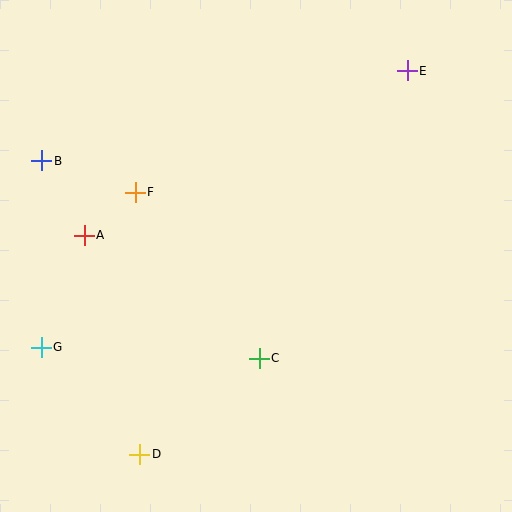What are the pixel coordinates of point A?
Point A is at (84, 235).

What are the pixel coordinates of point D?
Point D is at (140, 454).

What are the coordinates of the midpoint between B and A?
The midpoint between B and A is at (63, 198).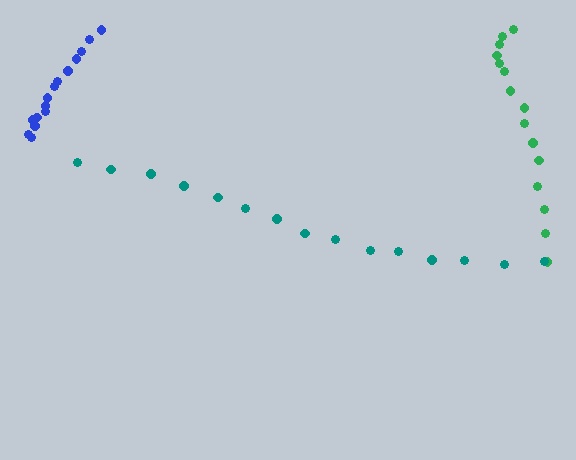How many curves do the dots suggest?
There are 3 distinct paths.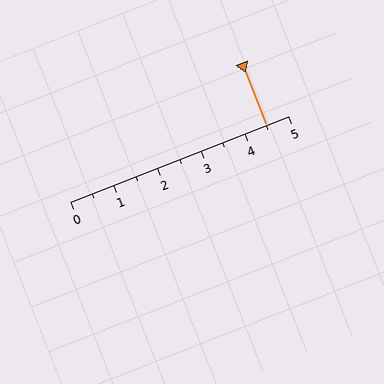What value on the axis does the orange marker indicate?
The marker indicates approximately 4.5.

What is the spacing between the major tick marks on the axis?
The major ticks are spaced 1 apart.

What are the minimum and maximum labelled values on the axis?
The axis runs from 0 to 5.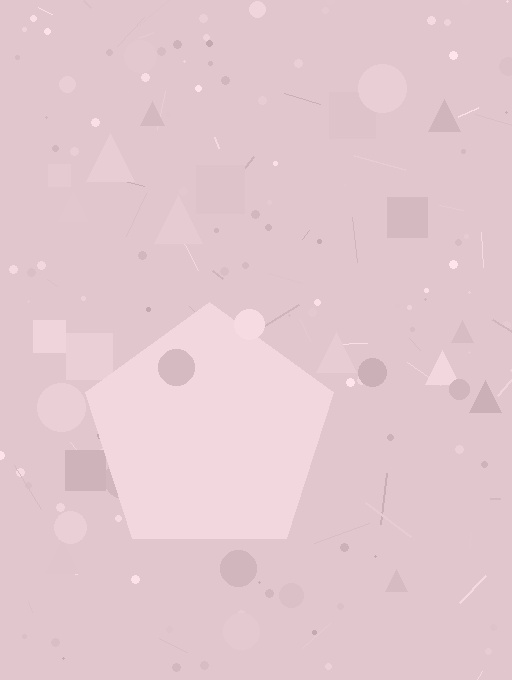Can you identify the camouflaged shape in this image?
The camouflaged shape is a pentagon.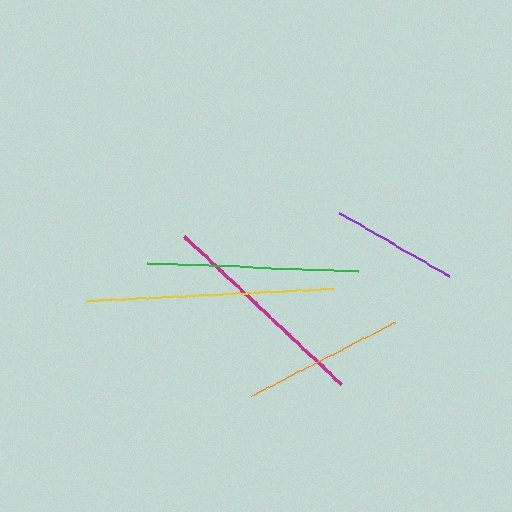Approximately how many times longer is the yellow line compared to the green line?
The yellow line is approximately 1.2 times the length of the green line.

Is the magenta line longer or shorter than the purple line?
The magenta line is longer than the purple line.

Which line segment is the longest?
The yellow line is the longest at approximately 246 pixels.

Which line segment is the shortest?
The purple line is the shortest at approximately 128 pixels.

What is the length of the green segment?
The green segment is approximately 211 pixels long.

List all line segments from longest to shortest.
From longest to shortest: yellow, magenta, green, orange, purple.